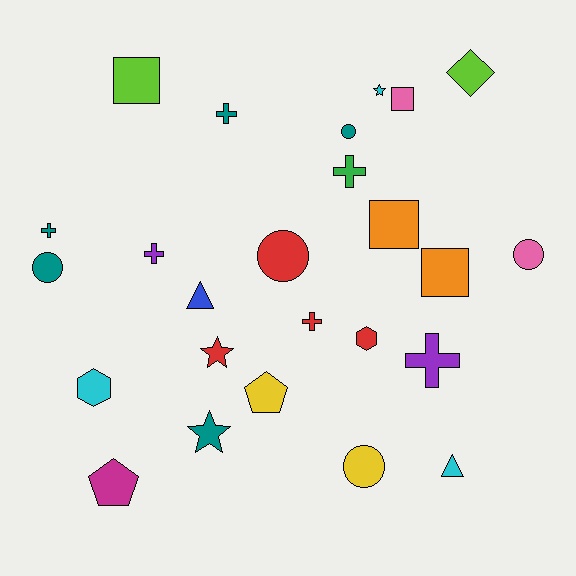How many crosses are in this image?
There are 6 crosses.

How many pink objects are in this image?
There are 2 pink objects.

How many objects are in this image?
There are 25 objects.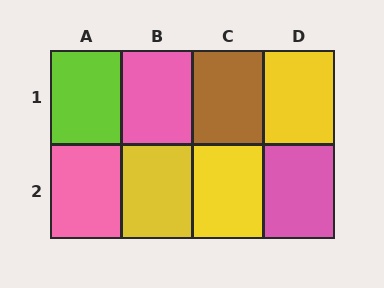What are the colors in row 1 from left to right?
Lime, pink, brown, yellow.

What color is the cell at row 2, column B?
Yellow.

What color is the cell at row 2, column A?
Pink.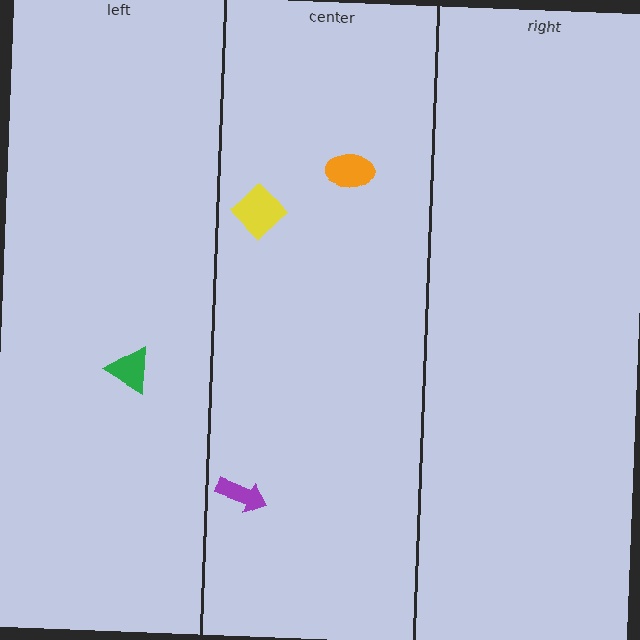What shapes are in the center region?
The orange ellipse, the purple arrow, the yellow diamond.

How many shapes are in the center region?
3.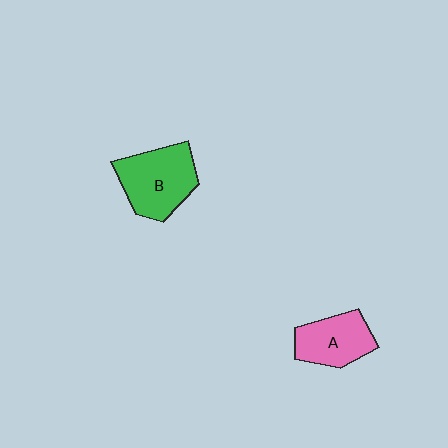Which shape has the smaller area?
Shape A (pink).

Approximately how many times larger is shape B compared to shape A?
Approximately 1.3 times.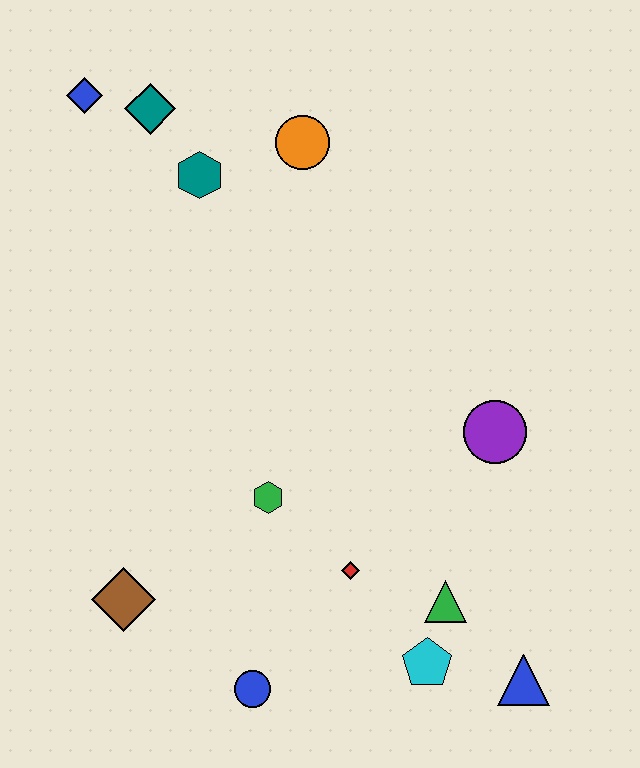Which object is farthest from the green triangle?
The blue diamond is farthest from the green triangle.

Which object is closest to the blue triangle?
The cyan pentagon is closest to the blue triangle.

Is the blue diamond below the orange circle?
No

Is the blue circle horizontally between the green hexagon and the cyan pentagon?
No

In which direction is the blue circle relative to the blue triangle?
The blue circle is to the left of the blue triangle.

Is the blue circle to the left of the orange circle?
Yes